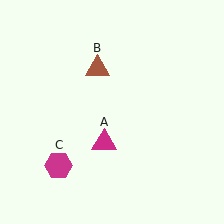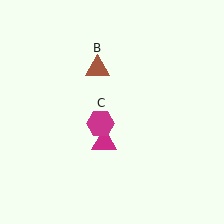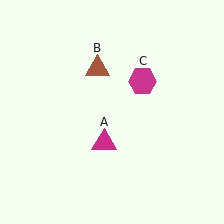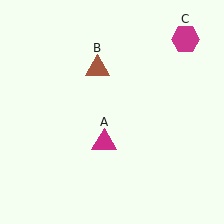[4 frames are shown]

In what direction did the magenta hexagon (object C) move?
The magenta hexagon (object C) moved up and to the right.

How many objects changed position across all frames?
1 object changed position: magenta hexagon (object C).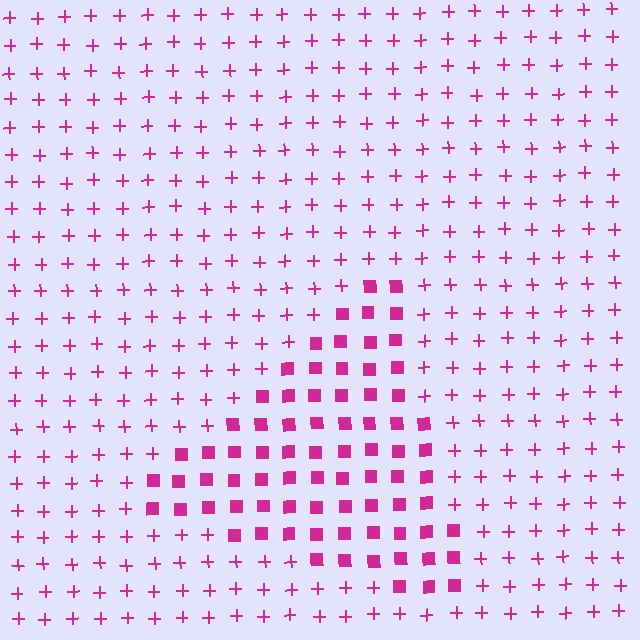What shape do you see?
I see a triangle.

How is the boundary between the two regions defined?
The boundary is defined by a change in element shape: squares inside vs. plus signs outside. All elements share the same color and spacing.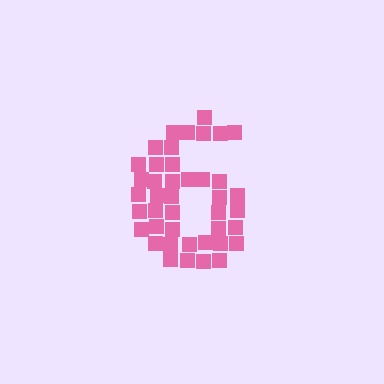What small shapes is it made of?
It is made of small squares.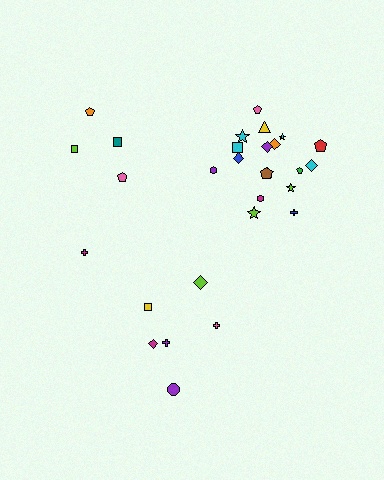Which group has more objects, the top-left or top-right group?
The top-right group.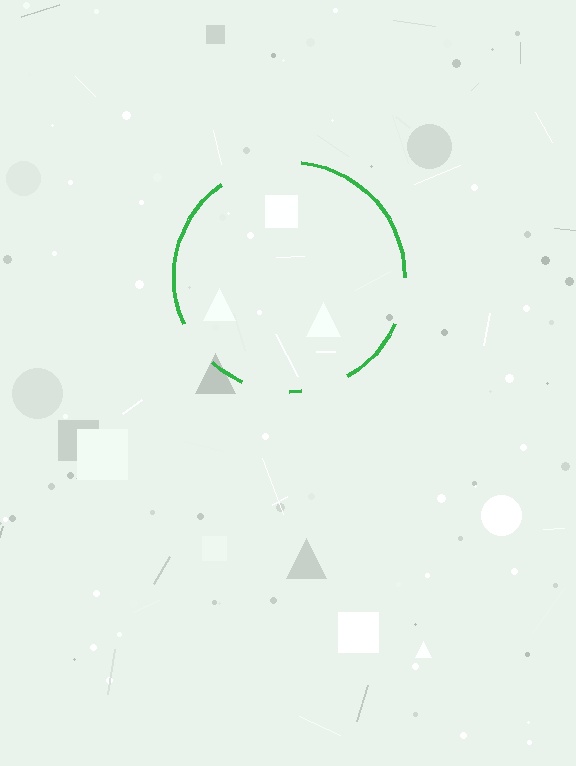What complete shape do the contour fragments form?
The contour fragments form a circle.